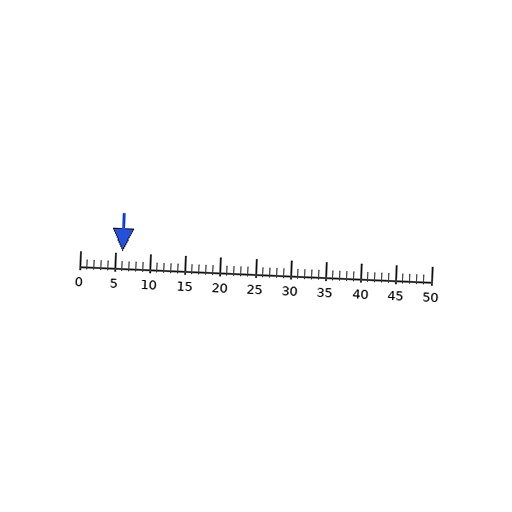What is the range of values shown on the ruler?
The ruler shows values from 0 to 50.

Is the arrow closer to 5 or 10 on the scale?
The arrow is closer to 5.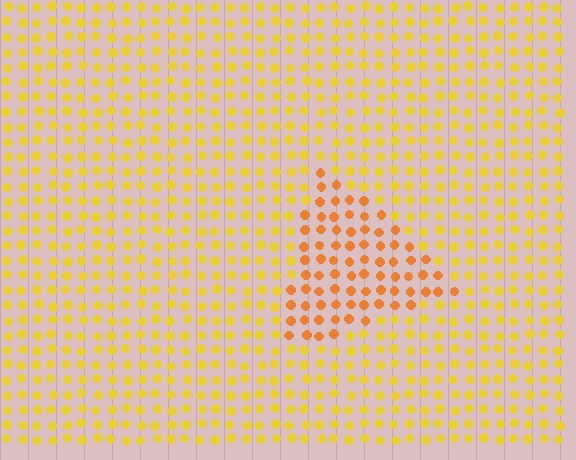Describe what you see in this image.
The image is filled with small yellow elements in a uniform arrangement. A triangle-shaped region is visible where the elements are tinted to a slightly different hue, forming a subtle color boundary.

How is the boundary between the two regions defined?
The boundary is defined purely by a slight shift in hue (about 26 degrees). Spacing, size, and orientation are identical on both sides.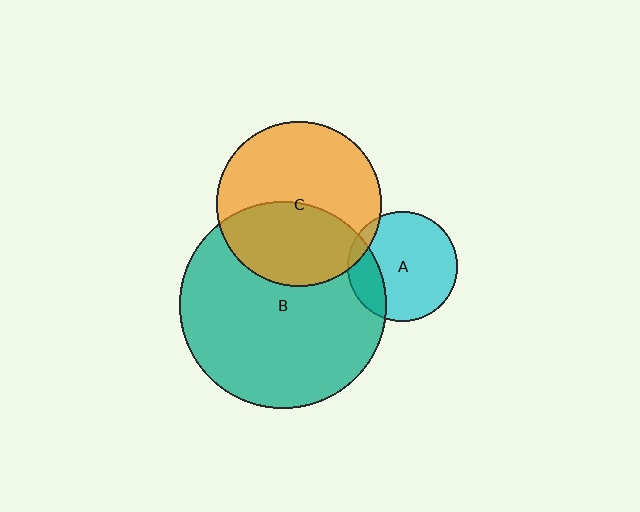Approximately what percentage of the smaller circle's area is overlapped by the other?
Approximately 40%.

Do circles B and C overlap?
Yes.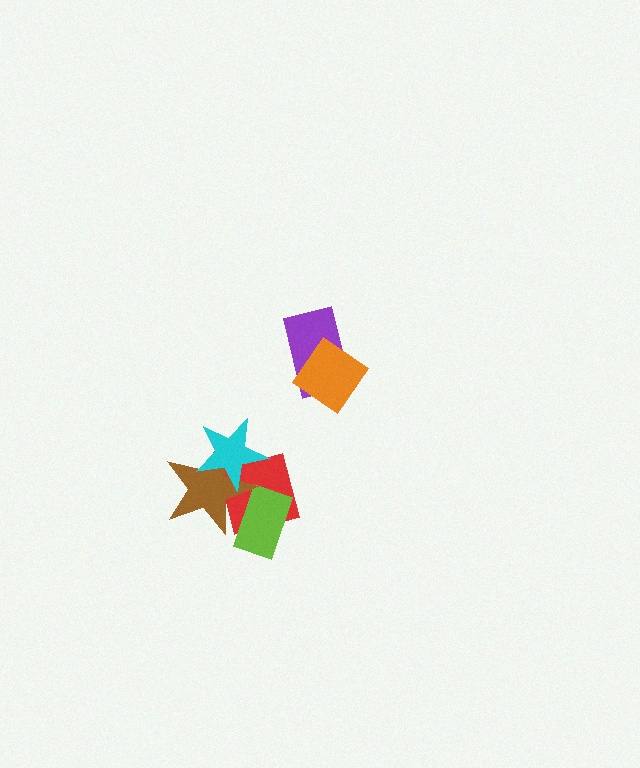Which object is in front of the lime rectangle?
The brown star is in front of the lime rectangle.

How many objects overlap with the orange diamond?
1 object overlaps with the orange diamond.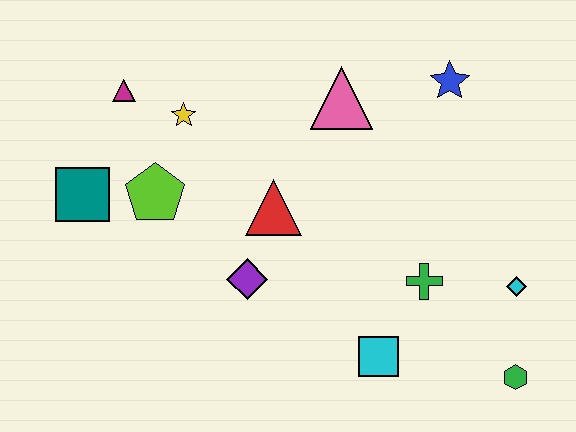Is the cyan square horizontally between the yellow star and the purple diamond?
No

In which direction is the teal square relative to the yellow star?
The teal square is to the left of the yellow star.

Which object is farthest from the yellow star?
The green hexagon is farthest from the yellow star.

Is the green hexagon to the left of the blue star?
No